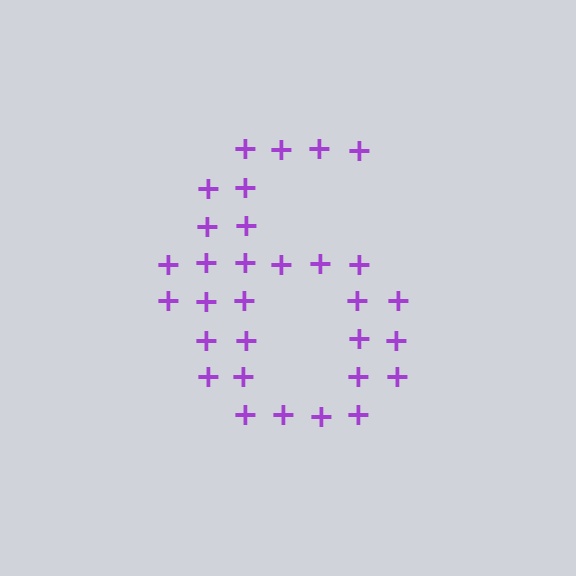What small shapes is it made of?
It is made of small plus signs.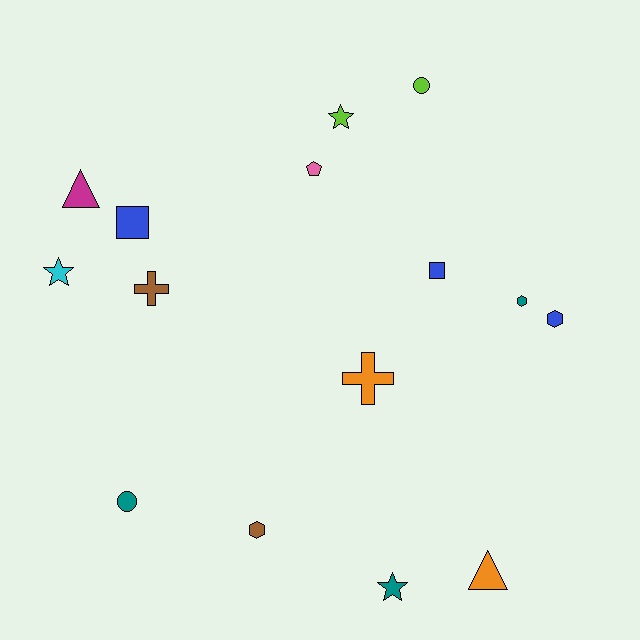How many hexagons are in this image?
There are 3 hexagons.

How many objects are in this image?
There are 15 objects.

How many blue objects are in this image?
There are 3 blue objects.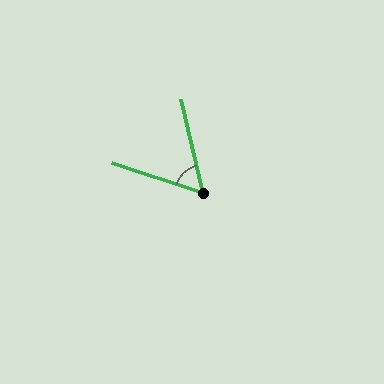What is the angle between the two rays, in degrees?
Approximately 58 degrees.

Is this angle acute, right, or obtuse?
It is acute.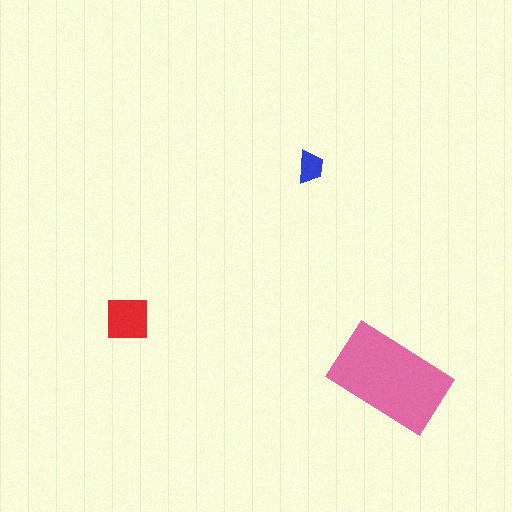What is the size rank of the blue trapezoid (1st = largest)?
3rd.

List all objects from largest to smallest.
The pink rectangle, the red square, the blue trapezoid.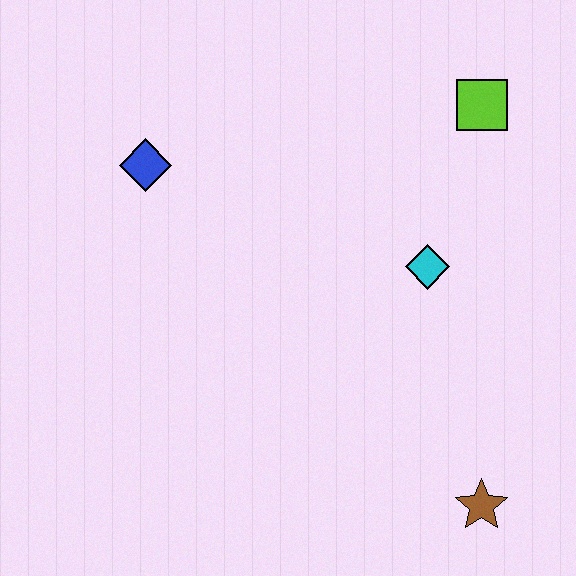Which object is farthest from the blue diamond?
The brown star is farthest from the blue diamond.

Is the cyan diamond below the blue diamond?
Yes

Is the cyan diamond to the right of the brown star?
No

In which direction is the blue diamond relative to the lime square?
The blue diamond is to the left of the lime square.